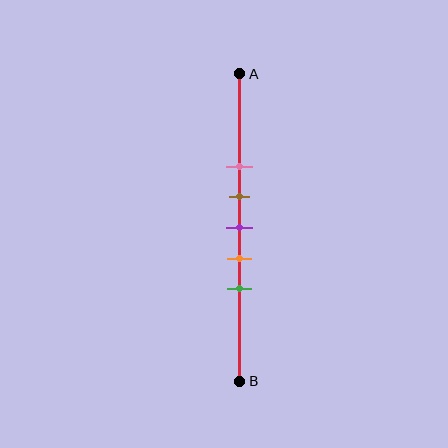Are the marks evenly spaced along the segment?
Yes, the marks are approximately evenly spaced.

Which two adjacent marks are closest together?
The brown and purple marks are the closest adjacent pair.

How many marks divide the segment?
There are 5 marks dividing the segment.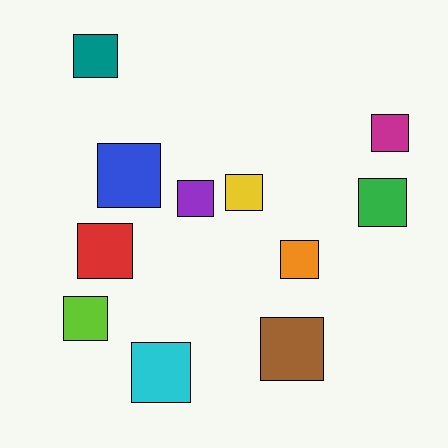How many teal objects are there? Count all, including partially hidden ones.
There is 1 teal object.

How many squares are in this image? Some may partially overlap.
There are 11 squares.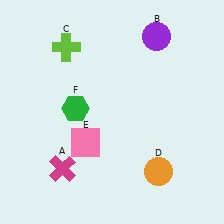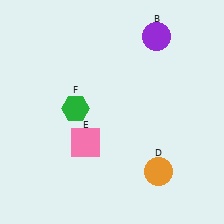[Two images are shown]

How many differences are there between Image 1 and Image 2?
There are 2 differences between the two images.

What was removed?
The magenta cross (A), the lime cross (C) were removed in Image 2.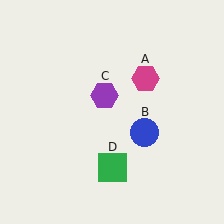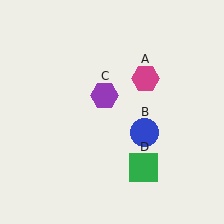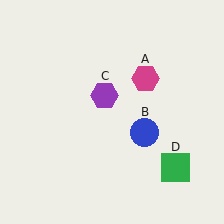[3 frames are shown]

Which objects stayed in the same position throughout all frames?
Magenta hexagon (object A) and blue circle (object B) and purple hexagon (object C) remained stationary.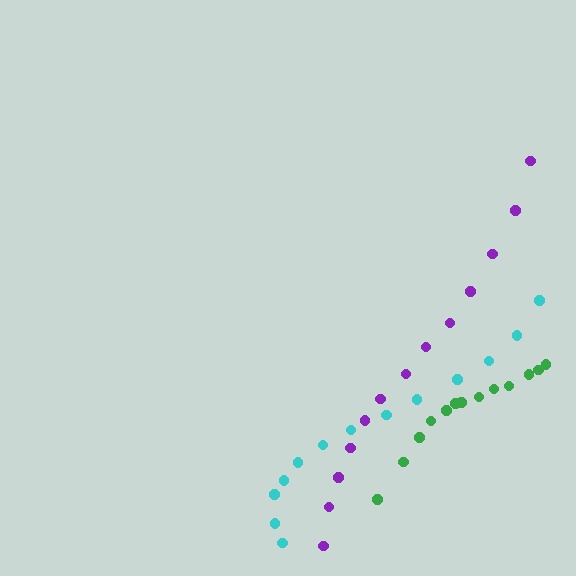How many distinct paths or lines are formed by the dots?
There are 3 distinct paths.